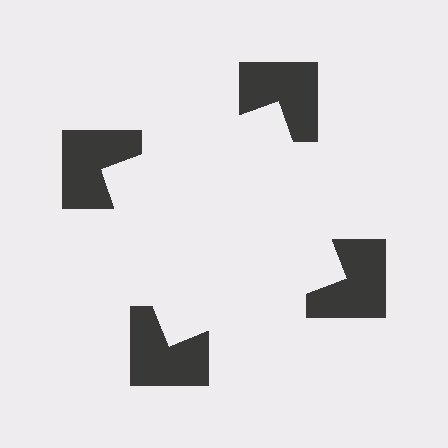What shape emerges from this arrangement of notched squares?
An illusory square — its edges are inferred from the aligned wedge cuts in the notched squares, not physically drawn.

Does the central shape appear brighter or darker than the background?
It typically appears slightly brighter than the background, even though no actual brightness change is drawn.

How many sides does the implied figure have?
4 sides.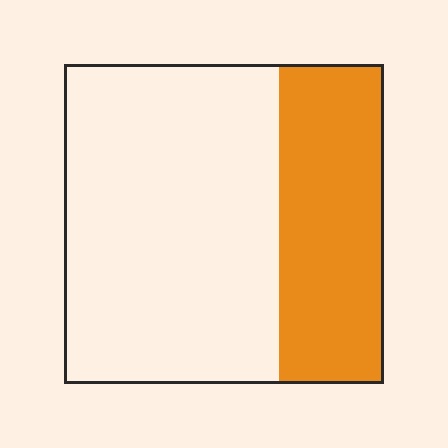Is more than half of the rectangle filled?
No.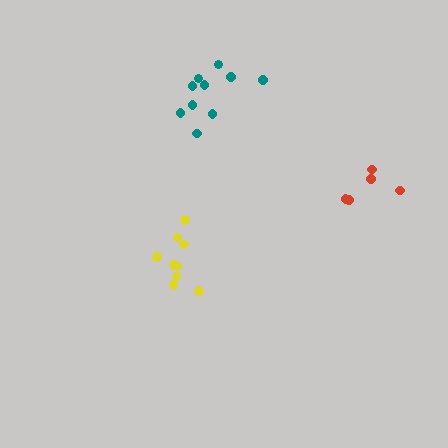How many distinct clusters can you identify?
There are 3 distinct clusters.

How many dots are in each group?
Group 1: 10 dots, Group 2: 9 dots, Group 3: 5 dots (24 total).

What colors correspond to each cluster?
The clusters are colored: teal, yellow, red.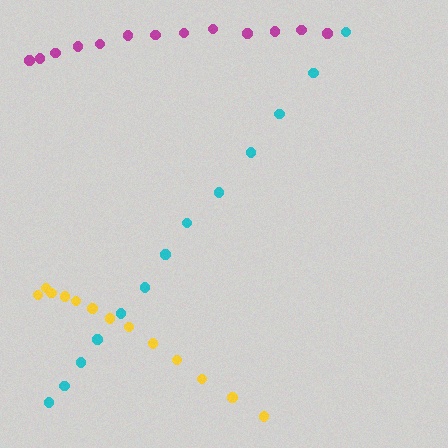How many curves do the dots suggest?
There are 3 distinct paths.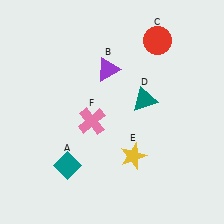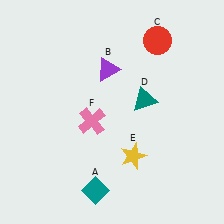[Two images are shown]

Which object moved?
The teal diamond (A) moved right.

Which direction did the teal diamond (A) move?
The teal diamond (A) moved right.